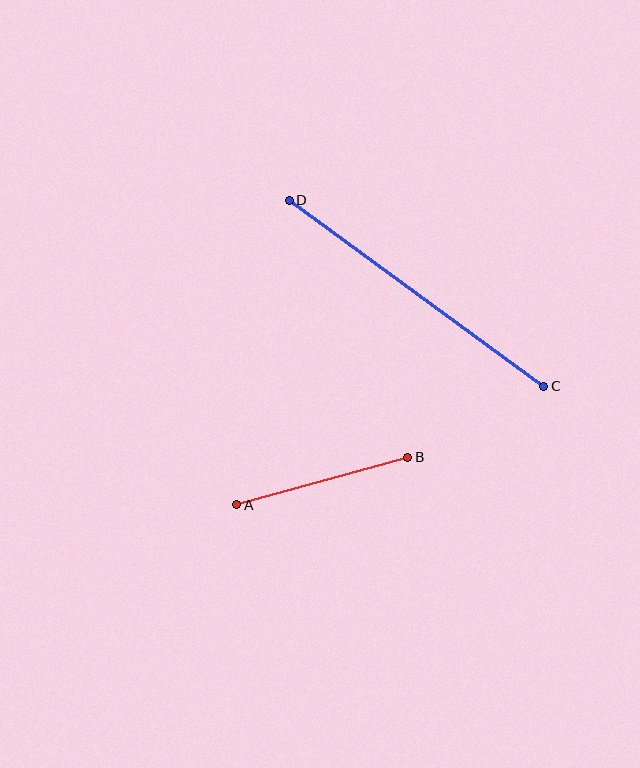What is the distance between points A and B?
The distance is approximately 178 pixels.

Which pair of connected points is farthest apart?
Points C and D are farthest apart.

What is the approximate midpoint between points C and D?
The midpoint is at approximately (416, 293) pixels.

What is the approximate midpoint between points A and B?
The midpoint is at approximately (322, 481) pixels.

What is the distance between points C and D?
The distance is approximately 315 pixels.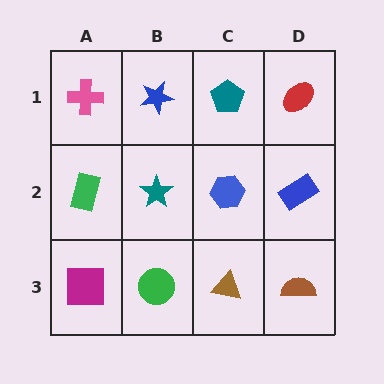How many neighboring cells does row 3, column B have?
3.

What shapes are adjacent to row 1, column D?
A blue rectangle (row 2, column D), a teal pentagon (row 1, column C).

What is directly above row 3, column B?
A teal star.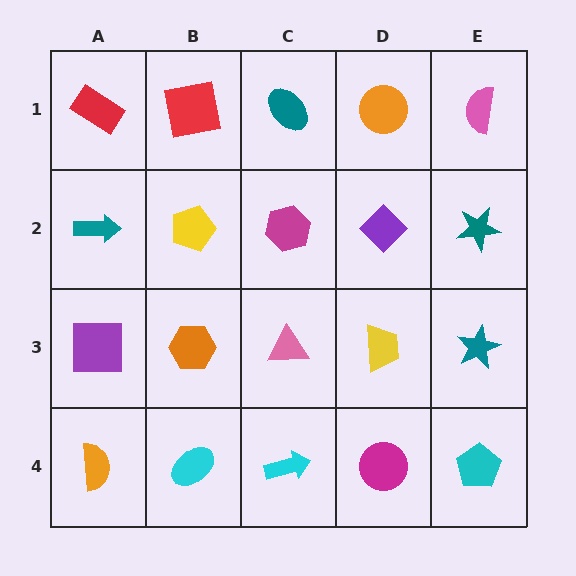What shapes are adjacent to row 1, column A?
A teal arrow (row 2, column A), a red square (row 1, column B).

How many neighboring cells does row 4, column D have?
3.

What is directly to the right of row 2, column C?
A purple diamond.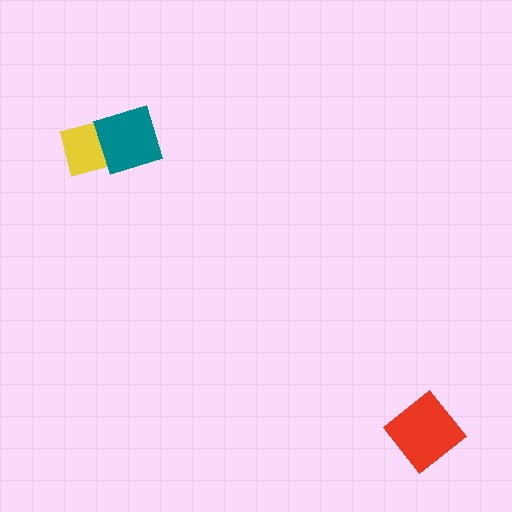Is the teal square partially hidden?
No, no other shape covers it.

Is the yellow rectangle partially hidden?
Yes, it is partially covered by another shape.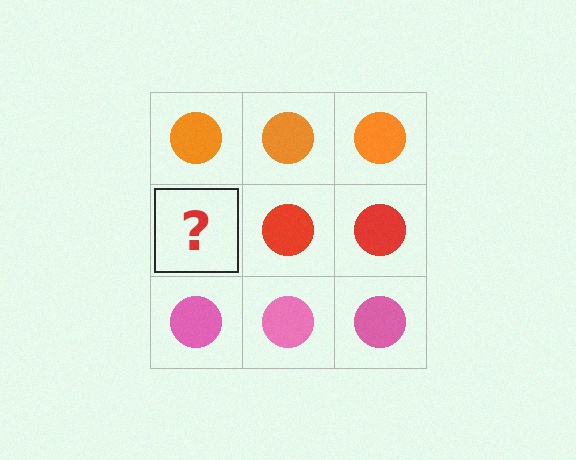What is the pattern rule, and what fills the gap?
The rule is that each row has a consistent color. The gap should be filled with a red circle.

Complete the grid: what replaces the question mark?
The question mark should be replaced with a red circle.